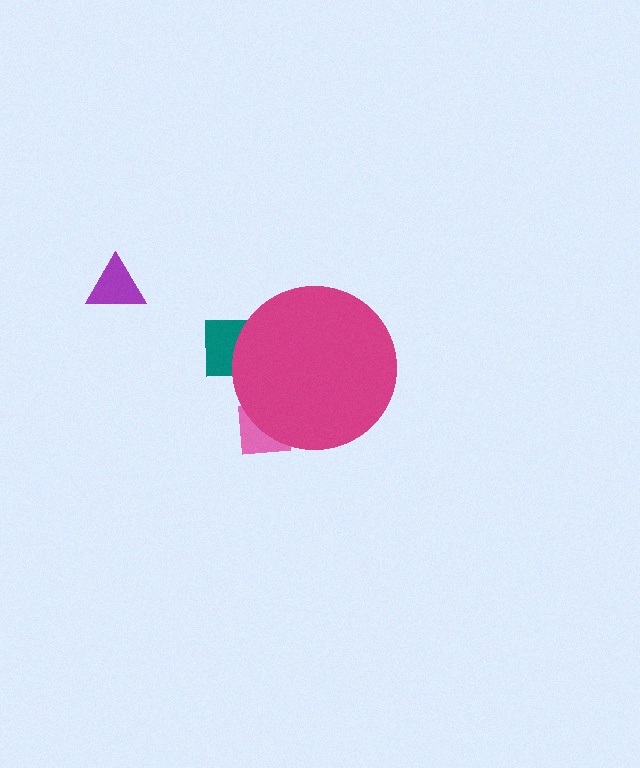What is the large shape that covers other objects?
A magenta circle.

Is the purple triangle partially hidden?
No, the purple triangle is fully visible.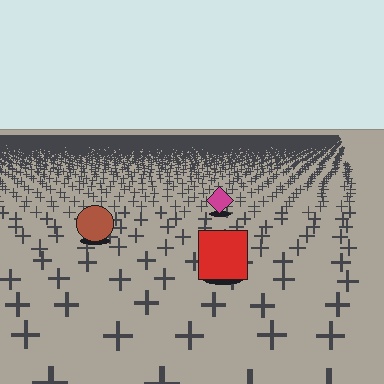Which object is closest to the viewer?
The red square is closest. The texture marks near it are larger and more spread out.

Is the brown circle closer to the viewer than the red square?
No. The red square is closer — you can tell from the texture gradient: the ground texture is coarser near it.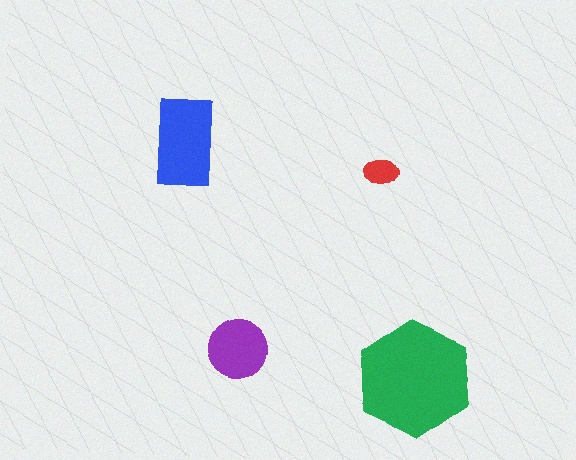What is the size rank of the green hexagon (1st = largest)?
1st.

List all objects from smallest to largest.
The red ellipse, the purple circle, the blue rectangle, the green hexagon.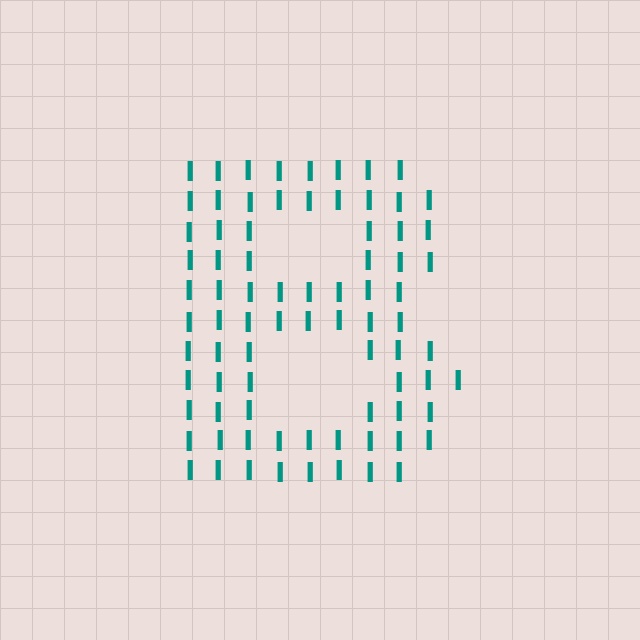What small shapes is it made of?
It is made of small letter I's.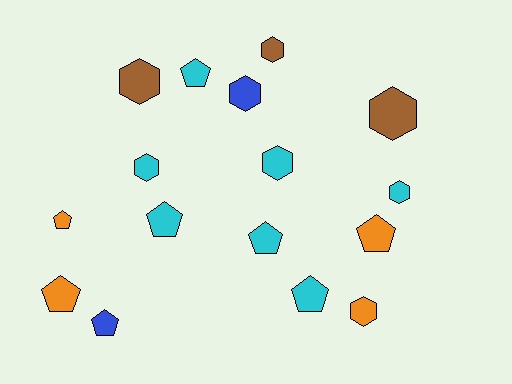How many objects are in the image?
There are 16 objects.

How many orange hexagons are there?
There is 1 orange hexagon.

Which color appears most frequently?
Cyan, with 7 objects.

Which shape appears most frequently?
Hexagon, with 8 objects.